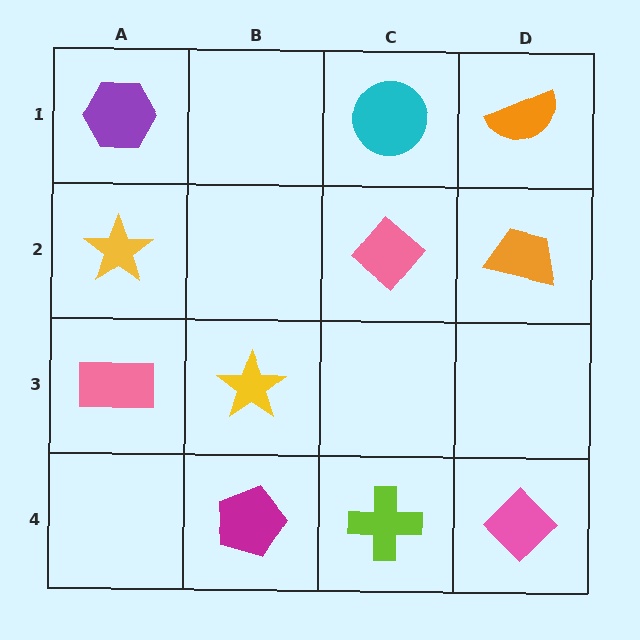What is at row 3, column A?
A pink rectangle.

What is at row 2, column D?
An orange trapezoid.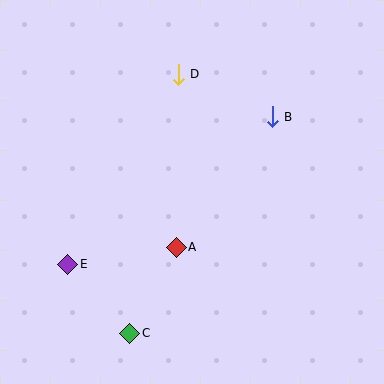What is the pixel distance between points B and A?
The distance between B and A is 162 pixels.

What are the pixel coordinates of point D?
Point D is at (178, 74).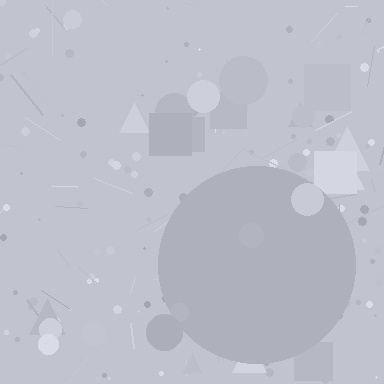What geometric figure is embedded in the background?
A circle is embedded in the background.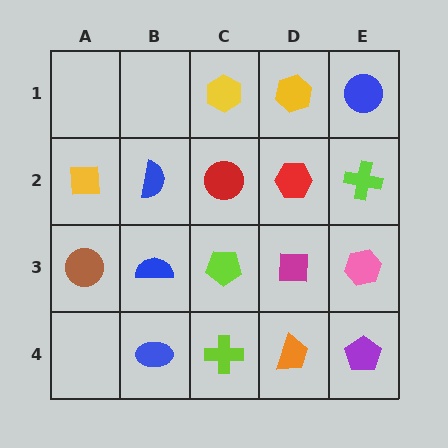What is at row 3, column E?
A pink hexagon.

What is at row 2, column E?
A lime cross.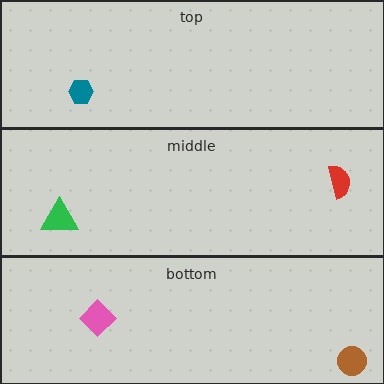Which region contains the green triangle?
The middle region.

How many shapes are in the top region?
1.